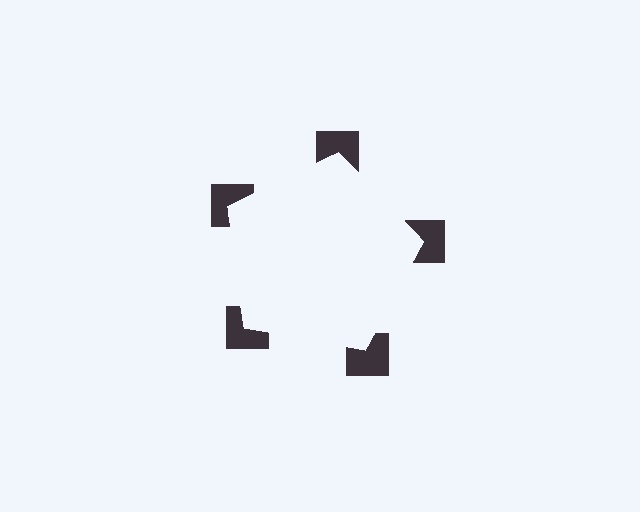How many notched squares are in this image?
There are 5 — one at each vertex of the illusory pentagon.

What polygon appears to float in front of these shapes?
An illusory pentagon — its edges are inferred from the aligned wedge cuts in the notched squares, not physically drawn.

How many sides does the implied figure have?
5 sides.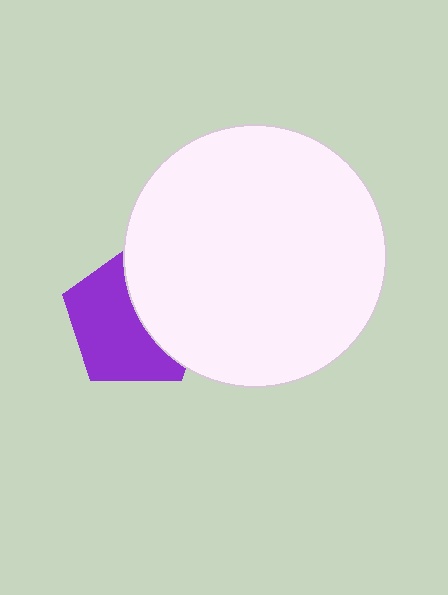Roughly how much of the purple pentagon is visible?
About half of it is visible (roughly 58%).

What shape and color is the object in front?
The object in front is a white circle.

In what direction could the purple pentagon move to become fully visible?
The purple pentagon could move left. That would shift it out from behind the white circle entirely.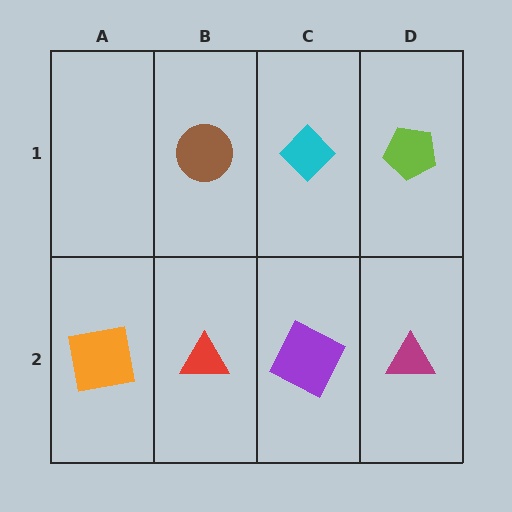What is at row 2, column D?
A magenta triangle.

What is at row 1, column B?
A brown circle.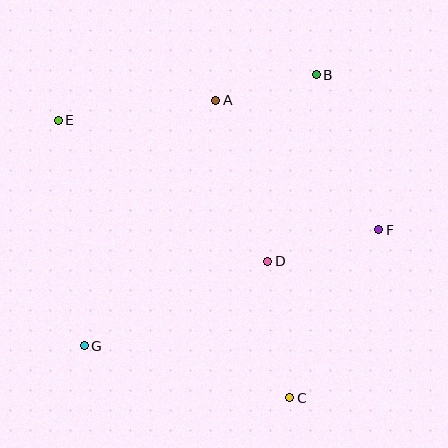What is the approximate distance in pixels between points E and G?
The distance between E and G is approximately 227 pixels.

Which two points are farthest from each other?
Points C and E are farthest from each other.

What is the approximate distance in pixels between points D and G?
The distance between D and G is approximately 202 pixels.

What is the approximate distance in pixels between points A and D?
The distance between A and D is approximately 170 pixels.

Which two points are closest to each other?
Points A and B are closest to each other.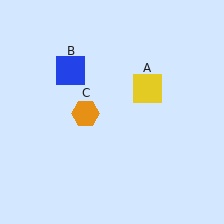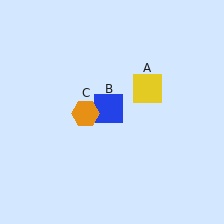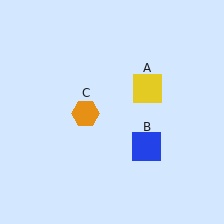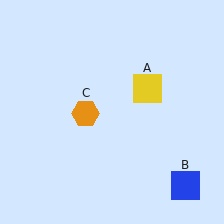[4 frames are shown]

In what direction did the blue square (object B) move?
The blue square (object B) moved down and to the right.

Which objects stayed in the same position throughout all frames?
Yellow square (object A) and orange hexagon (object C) remained stationary.